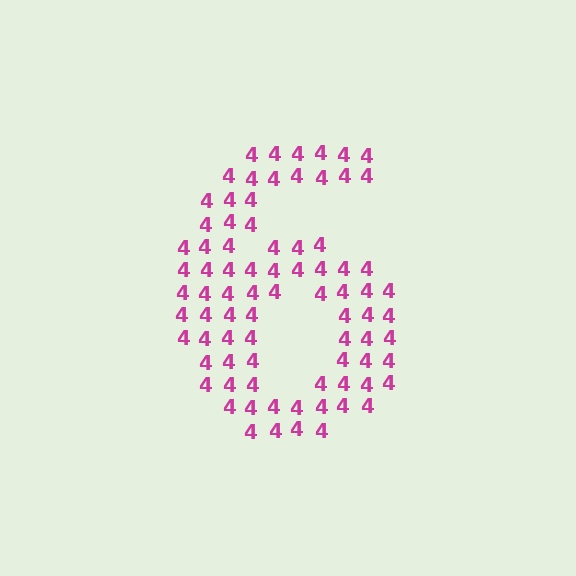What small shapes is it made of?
It is made of small digit 4's.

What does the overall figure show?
The overall figure shows the digit 6.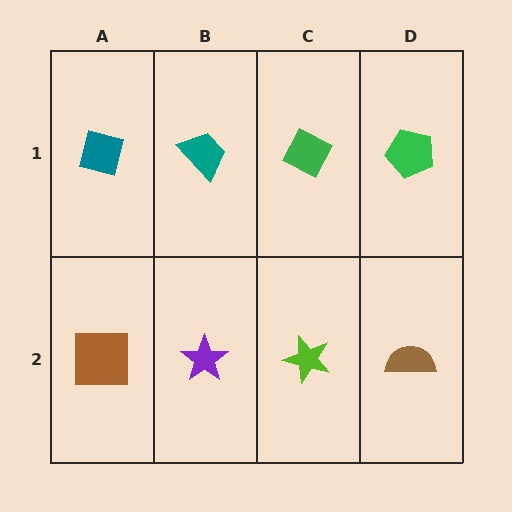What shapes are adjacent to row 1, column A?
A brown square (row 2, column A), a teal trapezoid (row 1, column B).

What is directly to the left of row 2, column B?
A brown square.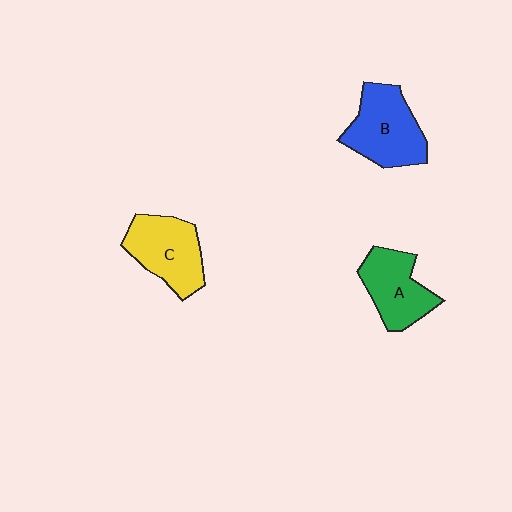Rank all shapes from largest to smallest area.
From largest to smallest: B (blue), C (yellow), A (green).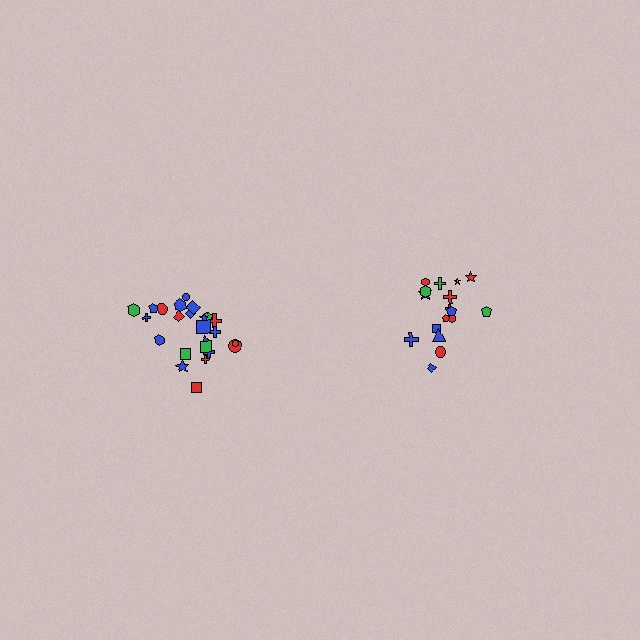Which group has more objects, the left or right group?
The left group.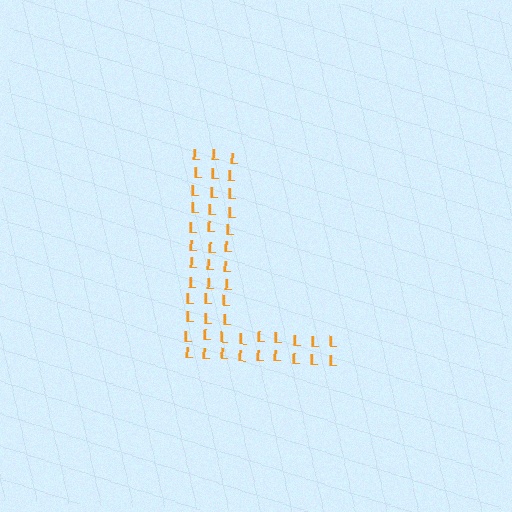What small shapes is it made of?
It is made of small letter L's.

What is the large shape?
The large shape is the letter L.